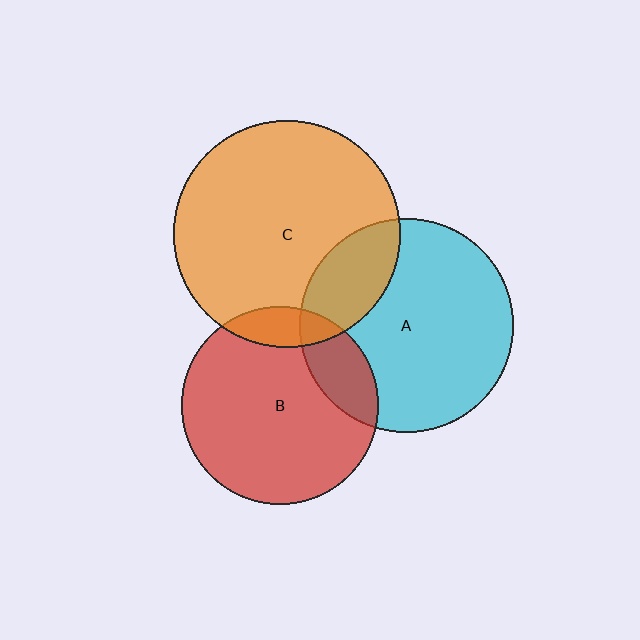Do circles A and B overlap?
Yes.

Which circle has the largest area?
Circle C (orange).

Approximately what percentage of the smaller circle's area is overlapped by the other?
Approximately 20%.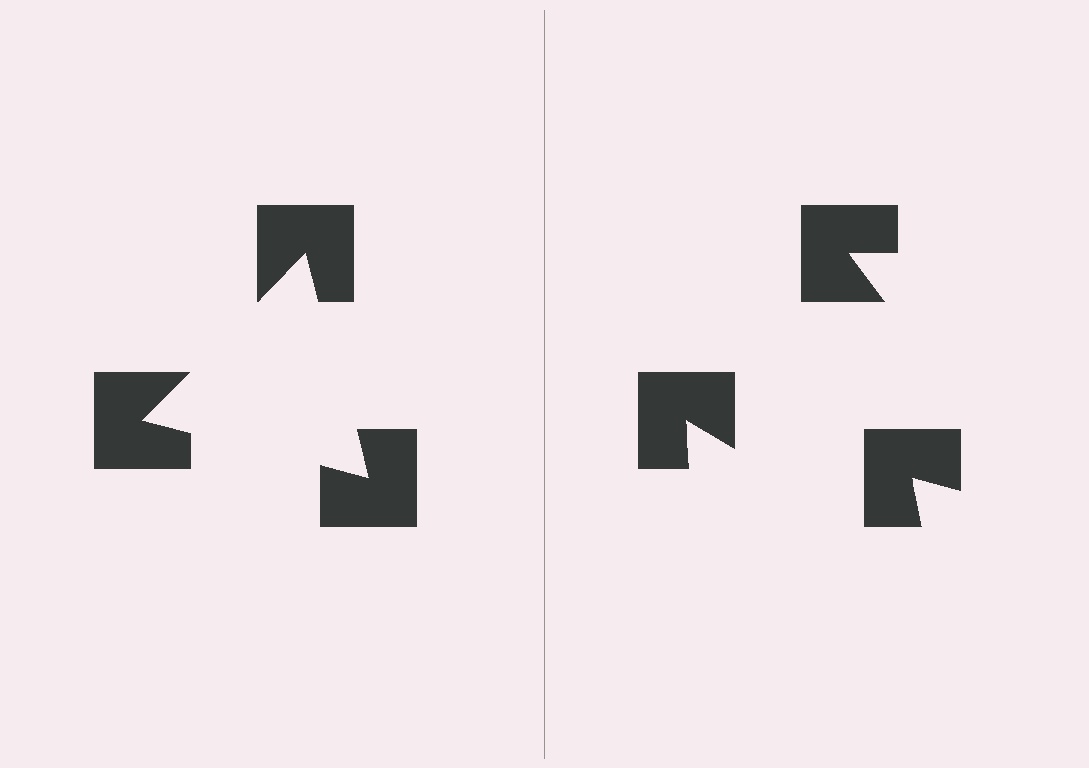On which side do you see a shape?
An illusory triangle appears on the left side. On the right side the wedge cuts are rotated, so no coherent shape forms.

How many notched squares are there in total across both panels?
6 — 3 on each side.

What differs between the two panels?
The notched squares are positioned identically on both sides; only the wedge orientations differ. On the left they align to a triangle; on the right they are misaligned.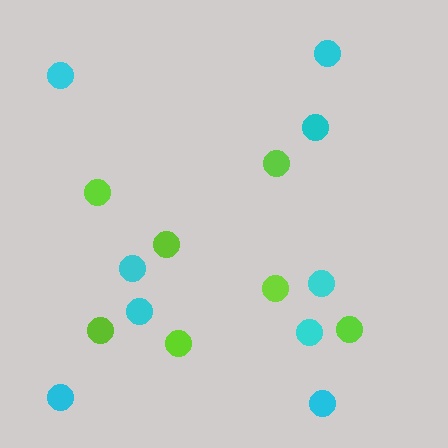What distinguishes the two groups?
There are 2 groups: one group of cyan circles (9) and one group of lime circles (7).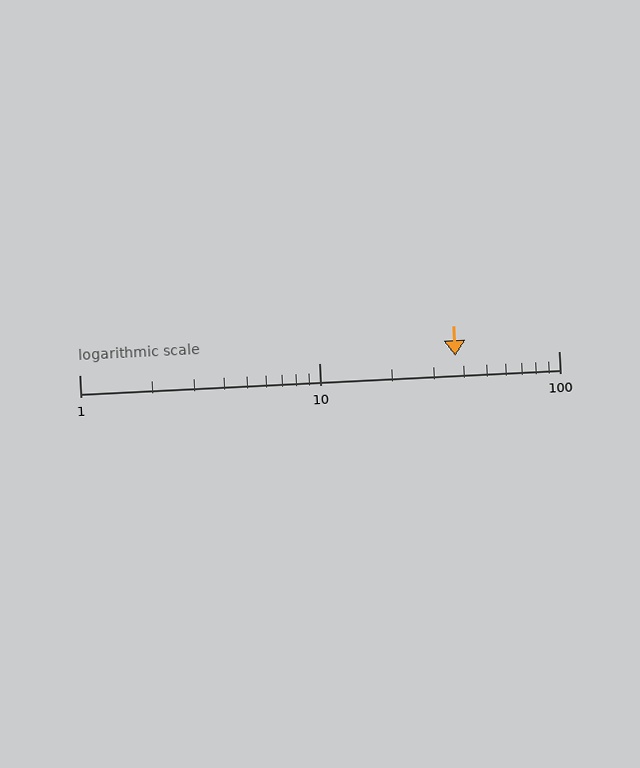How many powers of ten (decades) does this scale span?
The scale spans 2 decades, from 1 to 100.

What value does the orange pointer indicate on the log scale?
The pointer indicates approximately 37.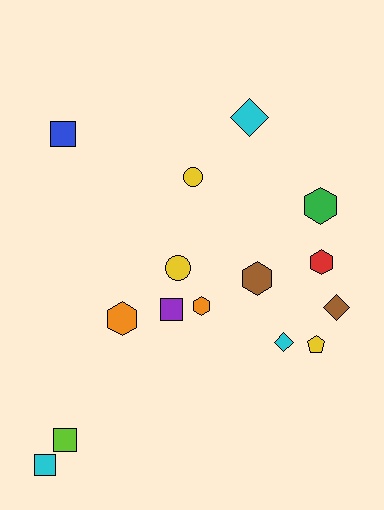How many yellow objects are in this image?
There are 3 yellow objects.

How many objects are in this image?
There are 15 objects.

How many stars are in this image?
There are no stars.